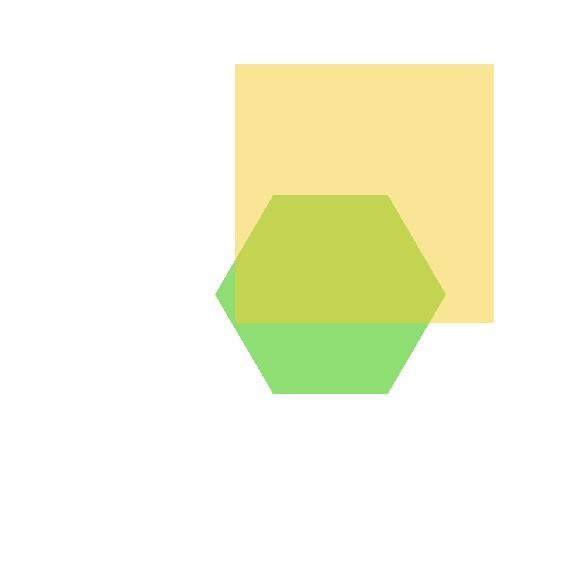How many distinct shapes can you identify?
There are 2 distinct shapes: a lime hexagon, a yellow square.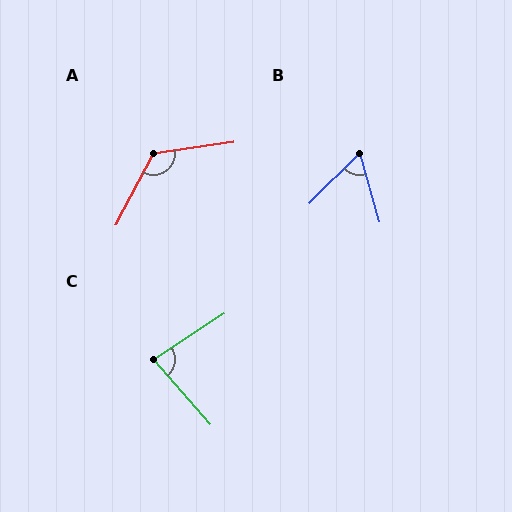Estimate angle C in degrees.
Approximately 82 degrees.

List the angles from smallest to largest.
B (61°), C (82°), A (126°).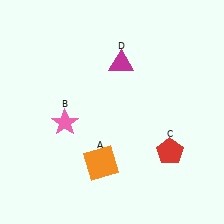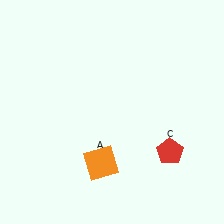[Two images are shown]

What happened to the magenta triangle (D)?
The magenta triangle (D) was removed in Image 2. It was in the top-right area of Image 1.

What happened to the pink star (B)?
The pink star (B) was removed in Image 2. It was in the bottom-left area of Image 1.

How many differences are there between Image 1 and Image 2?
There are 2 differences between the two images.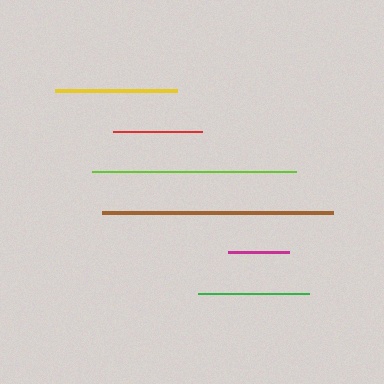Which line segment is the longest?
The brown line is the longest at approximately 231 pixels.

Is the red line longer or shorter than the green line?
The green line is longer than the red line.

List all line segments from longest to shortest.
From longest to shortest: brown, lime, yellow, green, red, magenta.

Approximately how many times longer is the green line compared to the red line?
The green line is approximately 1.2 times the length of the red line.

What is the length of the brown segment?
The brown segment is approximately 231 pixels long.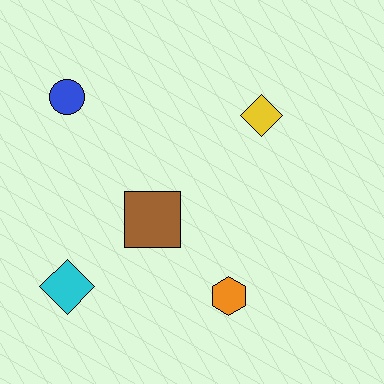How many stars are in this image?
There are no stars.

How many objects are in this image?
There are 5 objects.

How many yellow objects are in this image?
There is 1 yellow object.